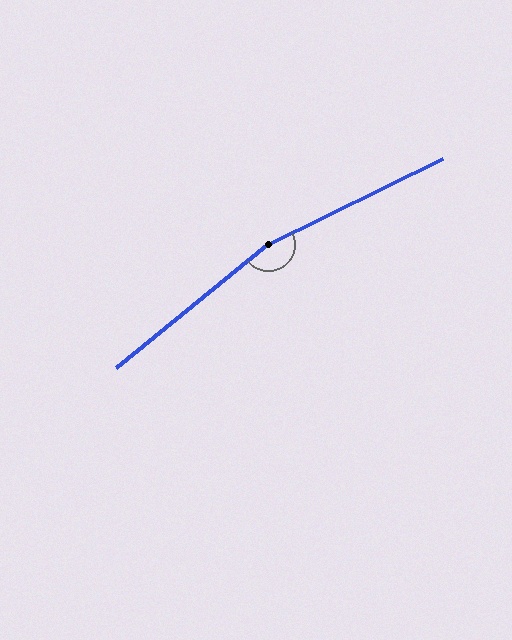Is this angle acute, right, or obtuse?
It is obtuse.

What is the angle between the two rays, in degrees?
Approximately 167 degrees.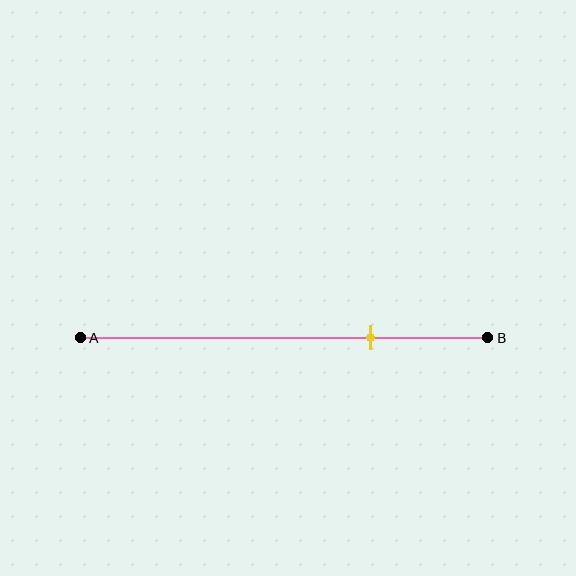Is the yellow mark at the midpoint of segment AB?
No, the mark is at about 70% from A, not at the 50% midpoint.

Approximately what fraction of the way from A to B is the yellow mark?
The yellow mark is approximately 70% of the way from A to B.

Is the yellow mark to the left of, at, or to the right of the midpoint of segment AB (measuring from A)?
The yellow mark is to the right of the midpoint of segment AB.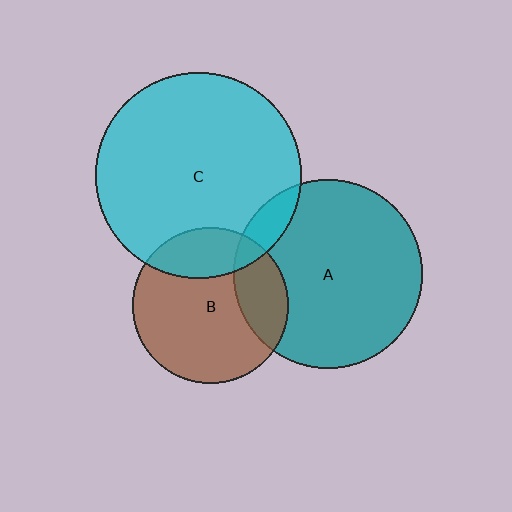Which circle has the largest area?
Circle C (cyan).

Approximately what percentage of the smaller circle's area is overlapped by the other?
Approximately 20%.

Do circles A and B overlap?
Yes.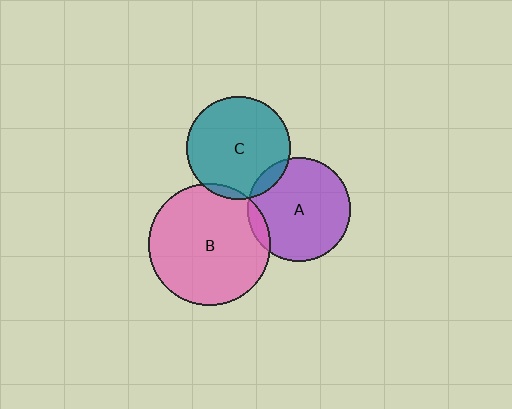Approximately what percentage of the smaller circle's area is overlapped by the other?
Approximately 10%.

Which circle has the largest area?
Circle B (pink).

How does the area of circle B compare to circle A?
Approximately 1.4 times.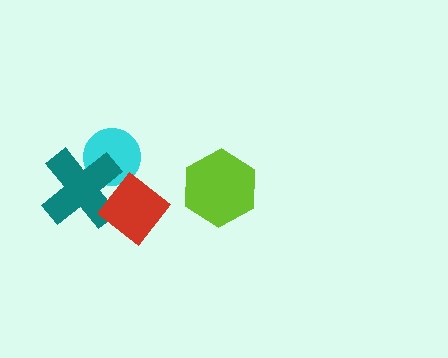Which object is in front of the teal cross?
The red diamond is in front of the teal cross.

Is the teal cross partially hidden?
Yes, it is partially covered by another shape.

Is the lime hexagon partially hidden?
No, no other shape covers it.